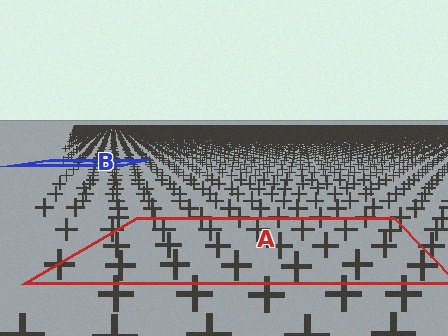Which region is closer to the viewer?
Region A is closer. The texture elements there are larger and more spread out.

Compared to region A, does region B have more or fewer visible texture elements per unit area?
Region B has more texture elements per unit area — they are packed more densely because it is farther away.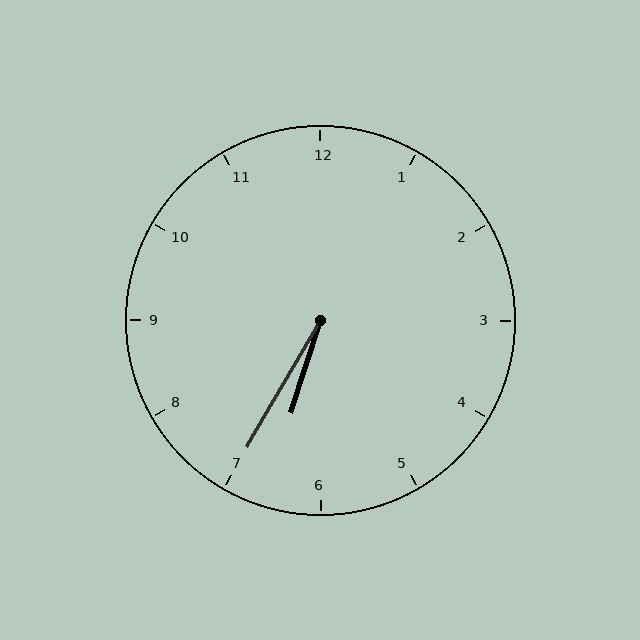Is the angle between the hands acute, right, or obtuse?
It is acute.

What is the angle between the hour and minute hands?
Approximately 12 degrees.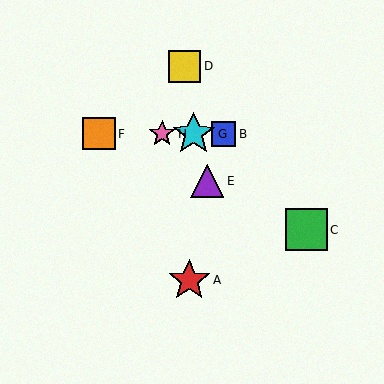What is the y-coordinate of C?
Object C is at y≈230.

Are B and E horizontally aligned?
No, B is at y≈134 and E is at y≈181.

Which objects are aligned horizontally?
Objects B, F, G, H are aligned horizontally.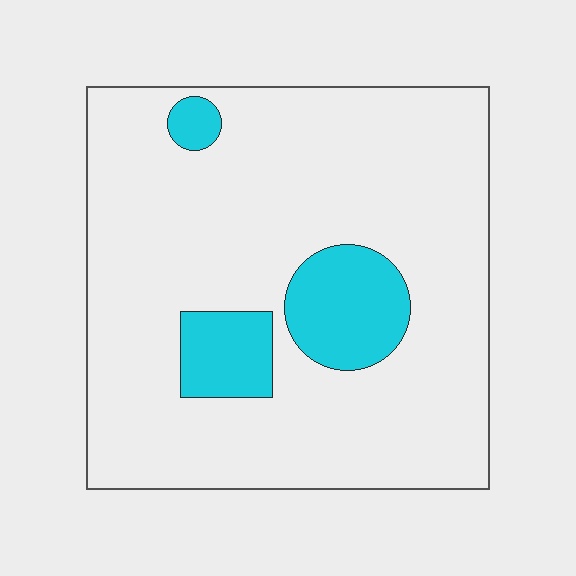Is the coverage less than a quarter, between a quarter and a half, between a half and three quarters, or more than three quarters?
Less than a quarter.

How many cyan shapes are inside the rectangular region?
3.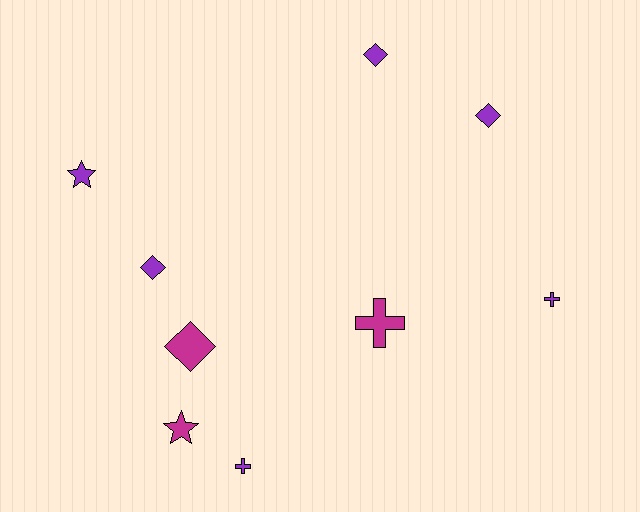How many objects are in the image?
There are 9 objects.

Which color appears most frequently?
Purple, with 6 objects.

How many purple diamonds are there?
There are 3 purple diamonds.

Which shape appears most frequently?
Diamond, with 4 objects.